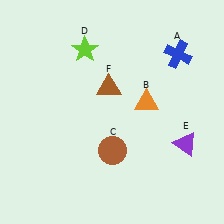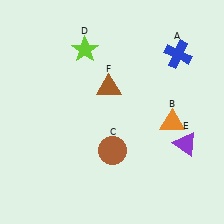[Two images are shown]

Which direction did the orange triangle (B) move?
The orange triangle (B) moved right.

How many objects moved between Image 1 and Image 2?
1 object moved between the two images.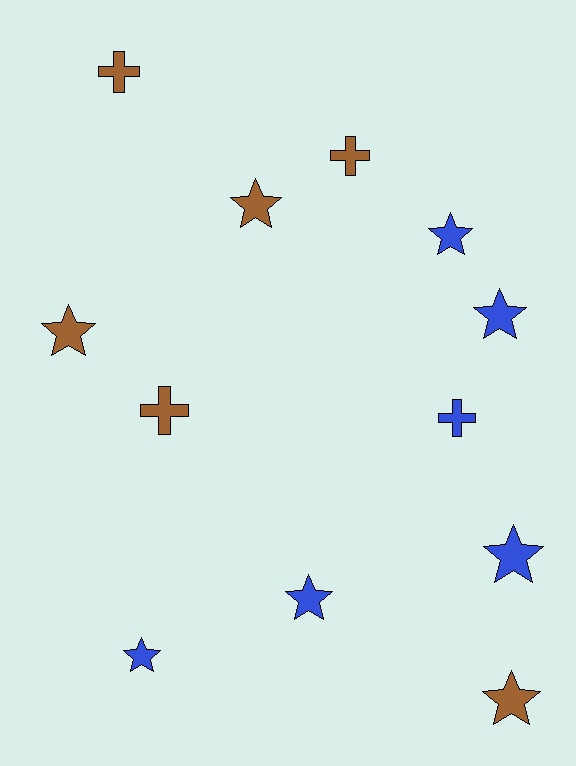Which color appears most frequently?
Blue, with 6 objects.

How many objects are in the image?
There are 12 objects.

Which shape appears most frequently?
Star, with 8 objects.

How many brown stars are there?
There are 3 brown stars.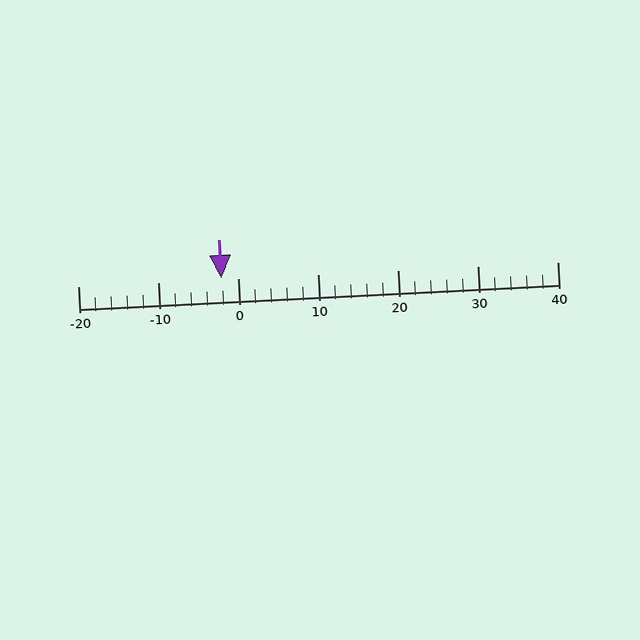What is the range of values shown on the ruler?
The ruler shows values from -20 to 40.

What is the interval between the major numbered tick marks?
The major tick marks are spaced 10 units apart.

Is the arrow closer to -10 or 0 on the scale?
The arrow is closer to 0.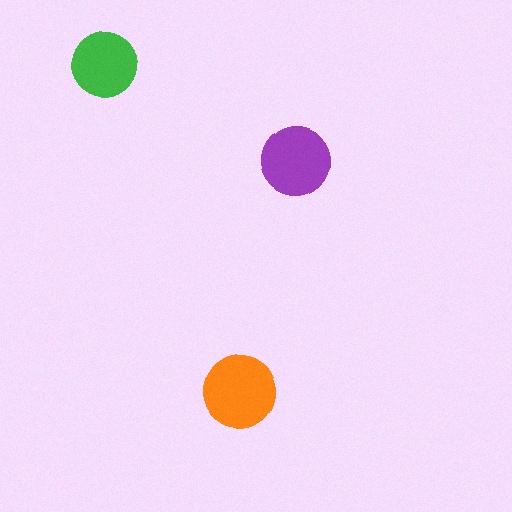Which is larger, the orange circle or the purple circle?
The orange one.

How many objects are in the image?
There are 3 objects in the image.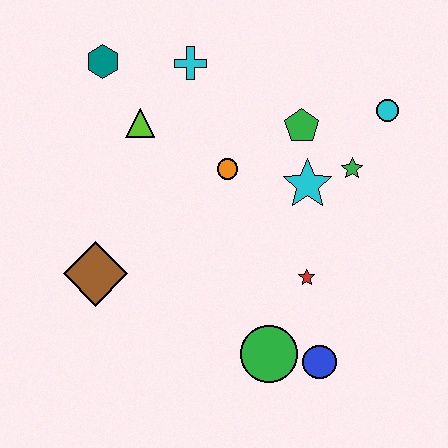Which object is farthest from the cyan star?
The teal hexagon is farthest from the cyan star.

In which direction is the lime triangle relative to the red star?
The lime triangle is to the left of the red star.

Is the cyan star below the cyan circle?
Yes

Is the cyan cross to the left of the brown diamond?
No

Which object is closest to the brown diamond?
The lime triangle is closest to the brown diamond.